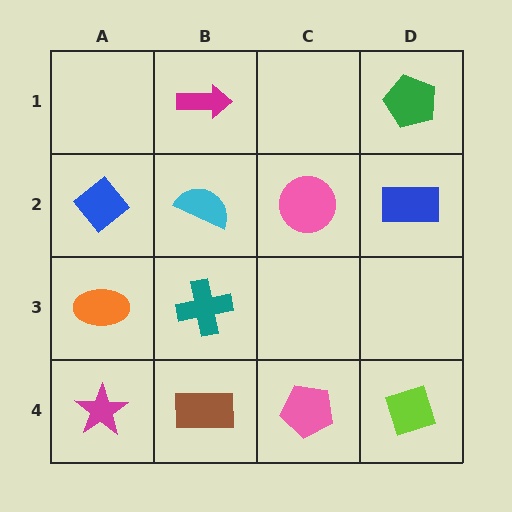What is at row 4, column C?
A pink pentagon.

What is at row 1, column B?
A magenta arrow.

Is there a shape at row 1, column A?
No, that cell is empty.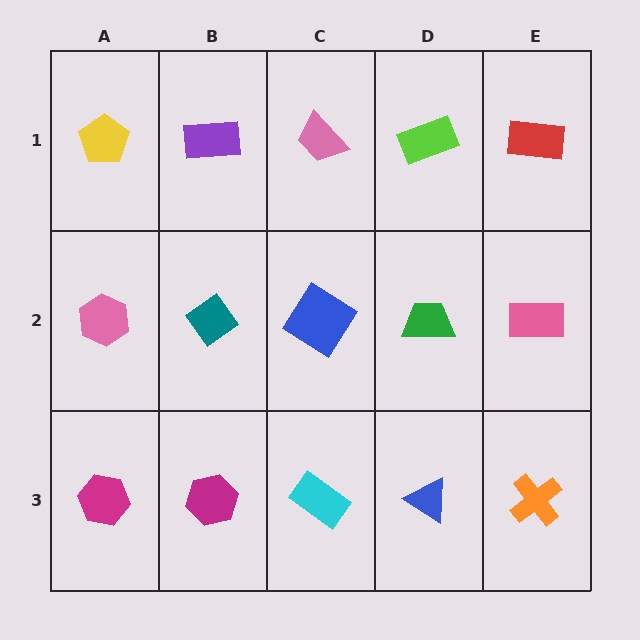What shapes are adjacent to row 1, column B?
A teal diamond (row 2, column B), a yellow pentagon (row 1, column A), a pink trapezoid (row 1, column C).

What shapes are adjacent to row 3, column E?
A pink rectangle (row 2, column E), a blue triangle (row 3, column D).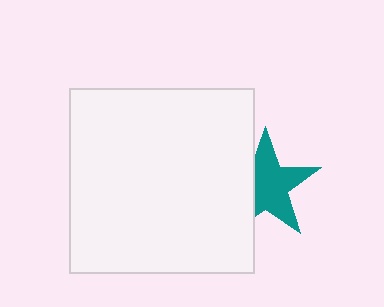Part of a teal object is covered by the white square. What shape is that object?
It is a star.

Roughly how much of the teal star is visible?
Most of it is visible (roughly 67%).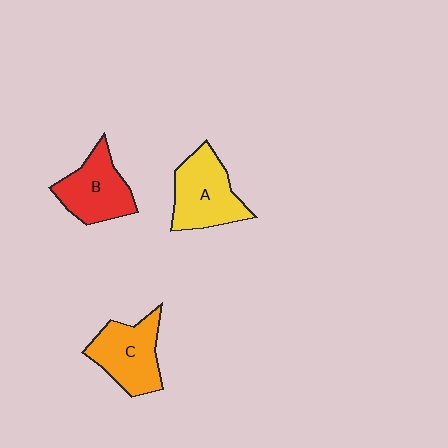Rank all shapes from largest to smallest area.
From largest to smallest: A (yellow), C (orange), B (red).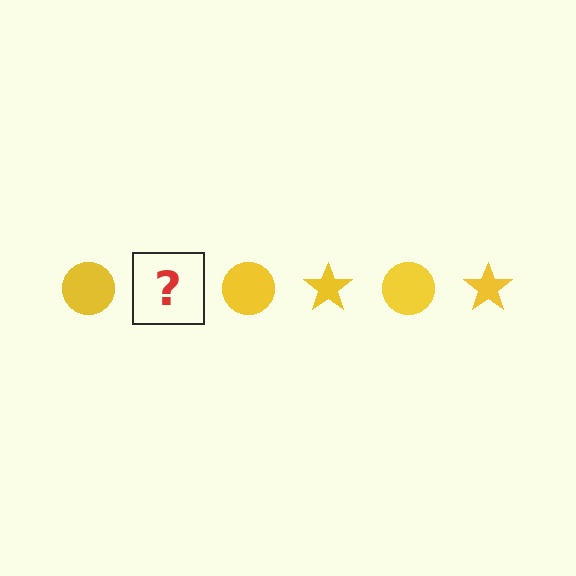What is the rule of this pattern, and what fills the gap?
The rule is that the pattern cycles through circle, star shapes in yellow. The gap should be filled with a yellow star.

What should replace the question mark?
The question mark should be replaced with a yellow star.